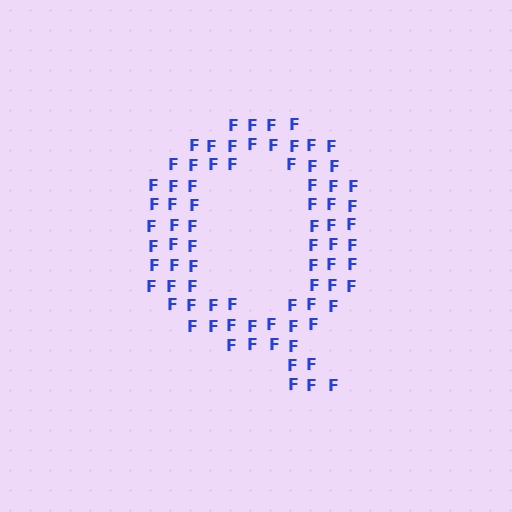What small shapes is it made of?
It is made of small letter F's.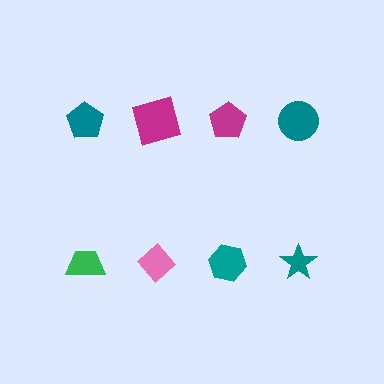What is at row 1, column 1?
A teal pentagon.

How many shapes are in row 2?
4 shapes.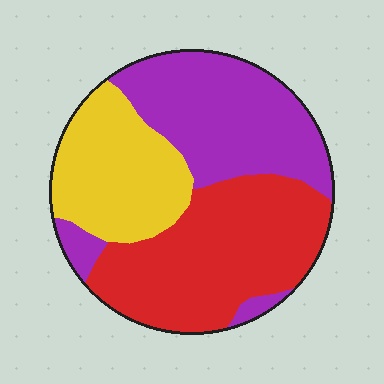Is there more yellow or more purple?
Purple.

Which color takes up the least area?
Yellow, at roughly 25%.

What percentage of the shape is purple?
Purple takes up about three eighths (3/8) of the shape.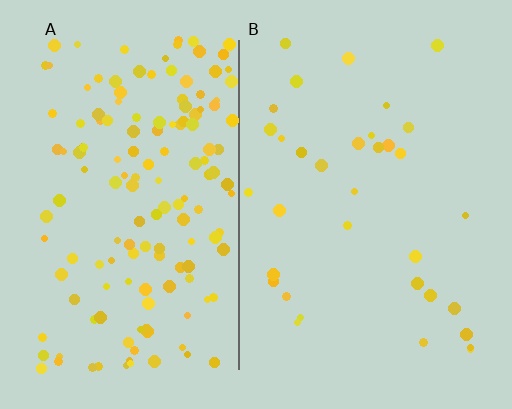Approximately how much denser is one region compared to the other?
Approximately 4.3× — region A over region B.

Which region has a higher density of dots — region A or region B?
A (the left).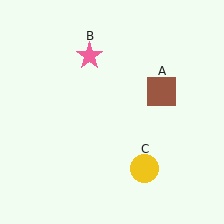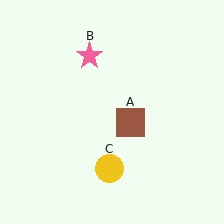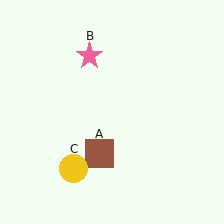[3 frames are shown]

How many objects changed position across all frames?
2 objects changed position: brown square (object A), yellow circle (object C).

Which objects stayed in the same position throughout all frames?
Pink star (object B) remained stationary.